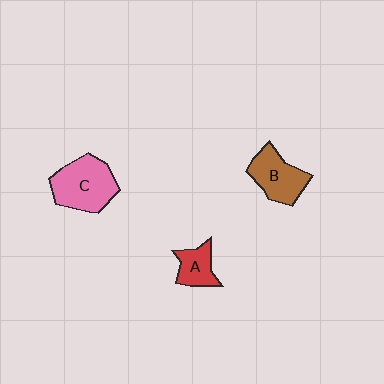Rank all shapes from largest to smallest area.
From largest to smallest: C (pink), B (brown), A (red).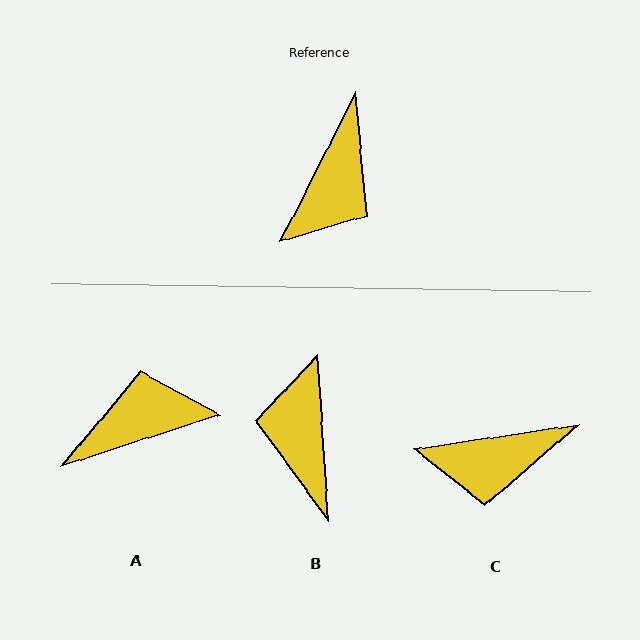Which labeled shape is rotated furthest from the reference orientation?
B, about 150 degrees away.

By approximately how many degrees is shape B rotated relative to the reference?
Approximately 150 degrees clockwise.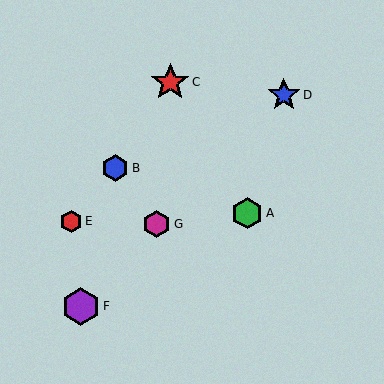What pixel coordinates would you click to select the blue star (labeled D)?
Click at (284, 95) to select the blue star D.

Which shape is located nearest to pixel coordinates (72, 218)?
The red hexagon (labeled E) at (71, 221) is nearest to that location.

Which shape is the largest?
The red star (labeled C) is the largest.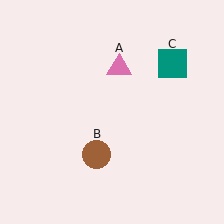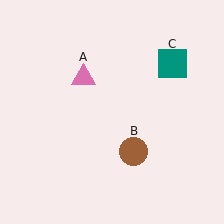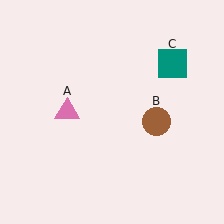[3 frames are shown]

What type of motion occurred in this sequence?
The pink triangle (object A), brown circle (object B) rotated counterclockwise around the center of the scene.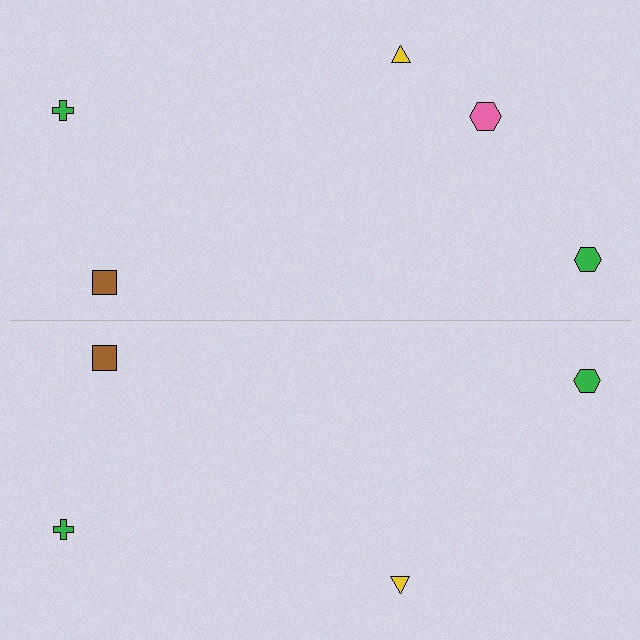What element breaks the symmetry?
A pink hexagon is missing from the bottom side.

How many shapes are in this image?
There are 9 shapes in this image.